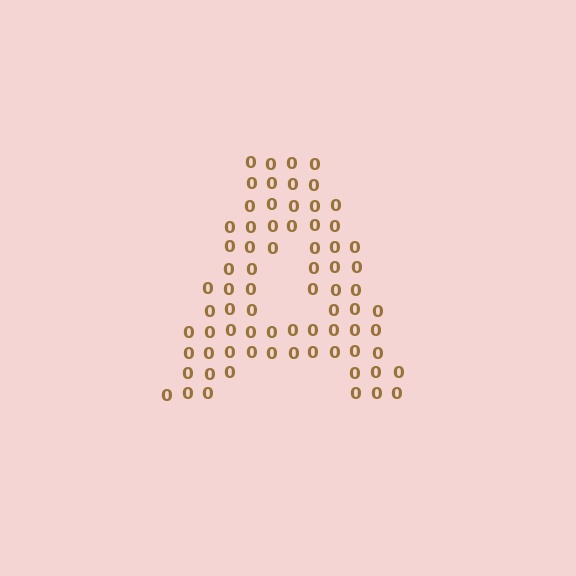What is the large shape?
The large shape is the letter A.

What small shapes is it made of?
It is made of small digit 0's.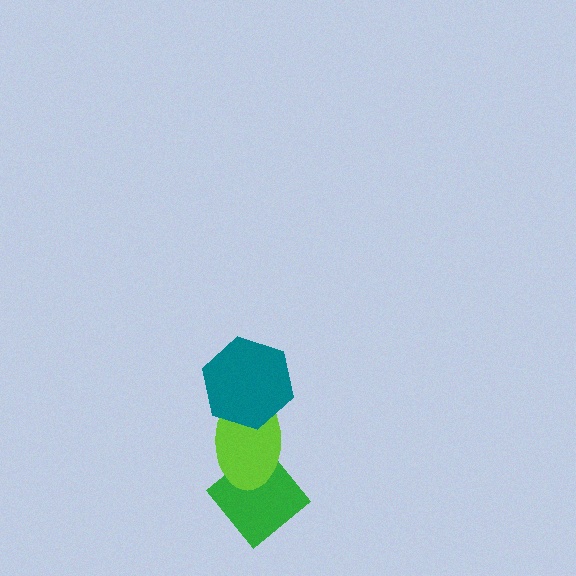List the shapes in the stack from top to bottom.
From top to bottom: the teal hexagon, the lime ellipse, the green diamond.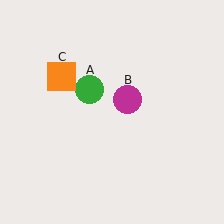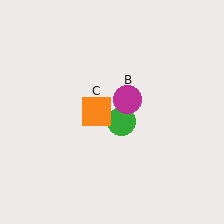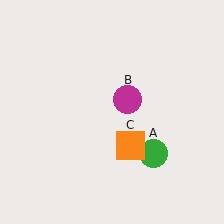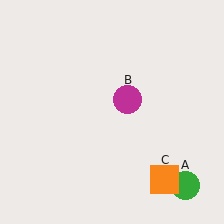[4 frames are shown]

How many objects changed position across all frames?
2 objects changed position: green circle (object A), orange square (object C).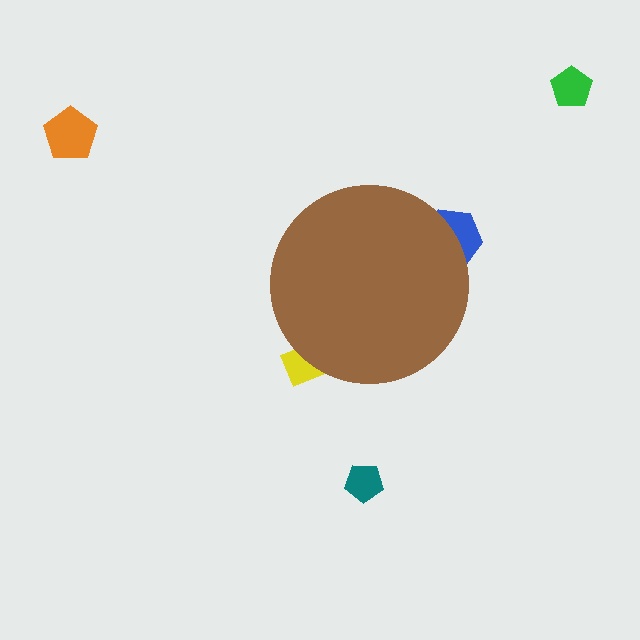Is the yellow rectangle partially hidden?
Yes, the yellow rectangle is partially hidden behind the brown circle.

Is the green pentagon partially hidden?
No, the green pentagon is fully visible.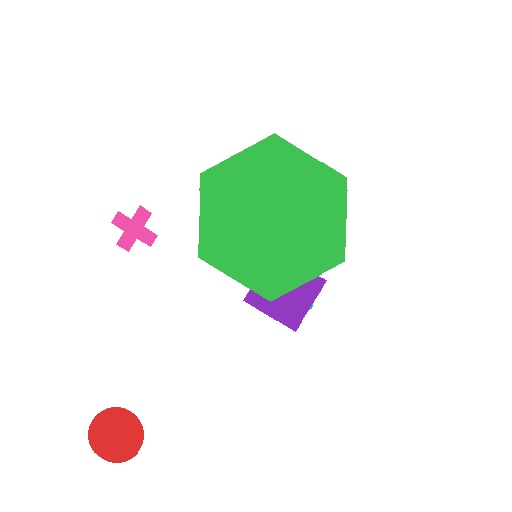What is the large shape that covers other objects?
A green hexagon.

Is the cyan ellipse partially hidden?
Yes, the cyan ellipse is partially hidden behind the green hexagon.